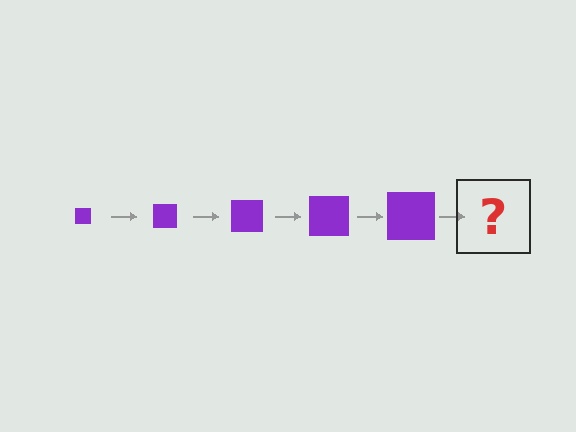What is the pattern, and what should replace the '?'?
The pattern is that the square gets progressively larger each step. The '?' should be a purple square, larger than the previous one.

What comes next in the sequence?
The next element should be a purple square, larger than the previous one.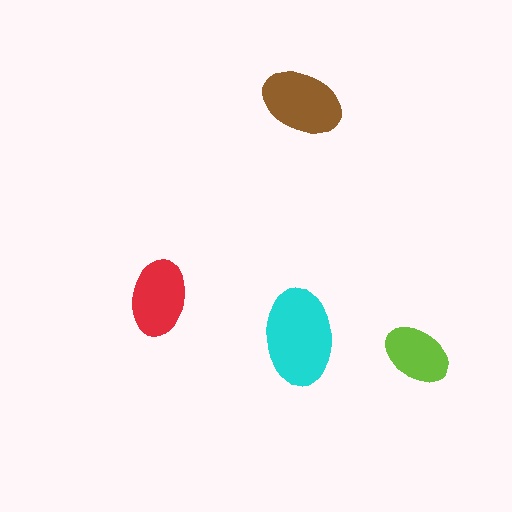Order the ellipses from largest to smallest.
the cyan one, the brown one, the red one, the lime one.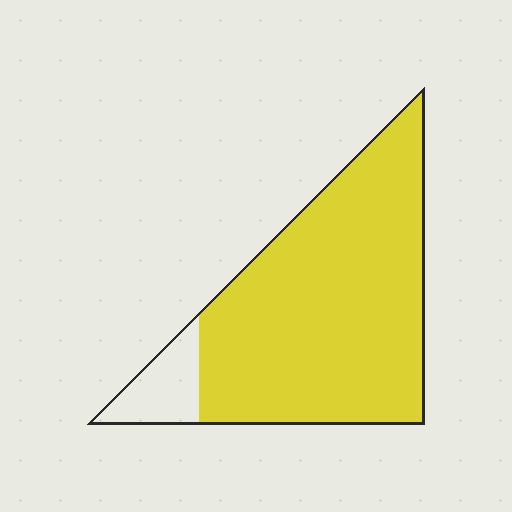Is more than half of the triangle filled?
Yes.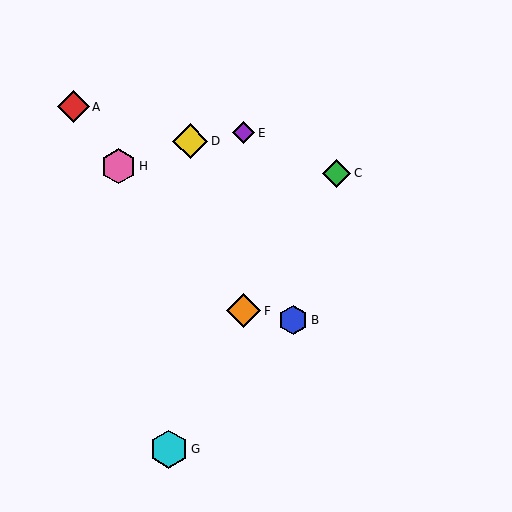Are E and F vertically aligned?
Yes, both are at x≈244.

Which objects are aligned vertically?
Objects E, F are aligned vertically.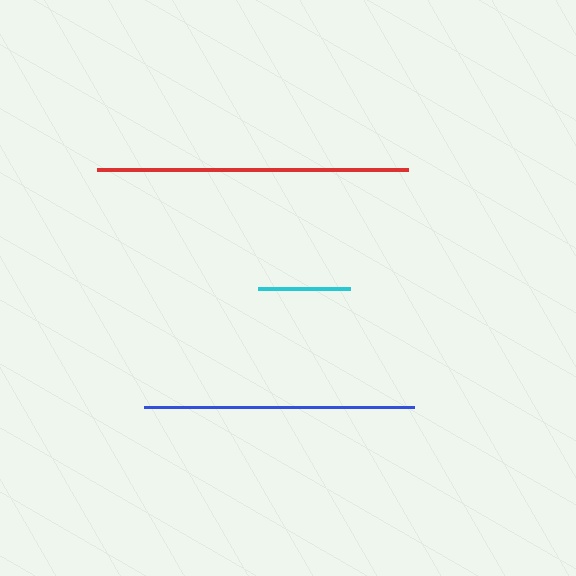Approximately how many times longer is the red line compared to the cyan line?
The red line is approximately 3.4 times the length of the cyan line.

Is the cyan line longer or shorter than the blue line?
The blue line is longer than the cyan line.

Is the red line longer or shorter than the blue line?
The red line is longer than the blue line.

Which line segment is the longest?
The red line is the longest at approximately 311 pixels.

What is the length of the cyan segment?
The cyan segment is approximately 92 pixels long.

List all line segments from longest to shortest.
From longest to shortest: red, blue, cyan.